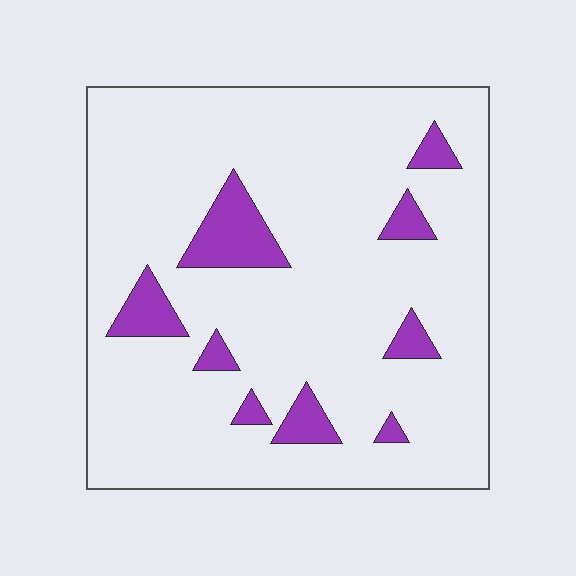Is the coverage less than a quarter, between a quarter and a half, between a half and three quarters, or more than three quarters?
Less than a quarter.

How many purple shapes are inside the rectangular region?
9.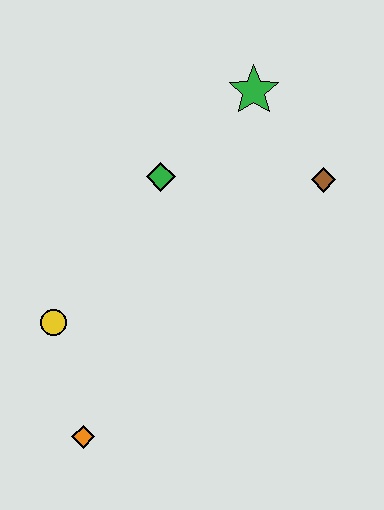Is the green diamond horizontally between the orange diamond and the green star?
Yes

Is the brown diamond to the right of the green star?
Yes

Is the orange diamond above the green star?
No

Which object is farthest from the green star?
The orange diamond is farthest from the green star.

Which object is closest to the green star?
The brown diamond is closest to the green star.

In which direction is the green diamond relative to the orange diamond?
The green diamond is above the orange diamond.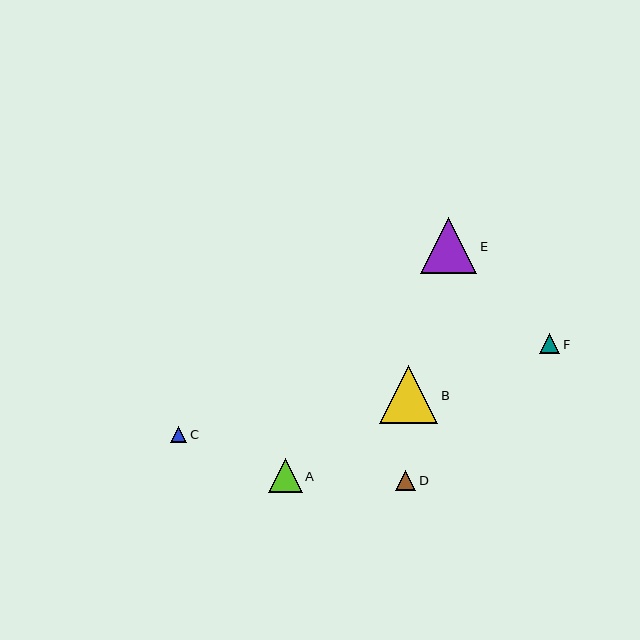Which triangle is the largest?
Triangle B is the largest with a size of approximately 58 pixels.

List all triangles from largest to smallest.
From largest to smallest: B, E, A, D, F, C.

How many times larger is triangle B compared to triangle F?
Triangle B is approximately 2.9 times the size of triangle F.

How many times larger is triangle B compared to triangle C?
Triangle B is approximately 3.5 times the size of triangle C.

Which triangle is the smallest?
Triangle C is the smallest with a size of approximately 17 pixels.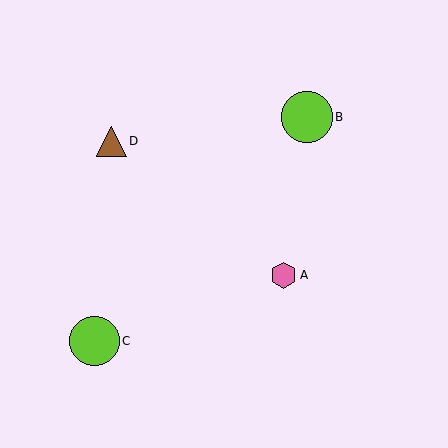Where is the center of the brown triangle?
The center of the brown triangle is at (111, 141).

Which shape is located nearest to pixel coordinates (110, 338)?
The lime circle (labeled C) at (95, 341) is nearest to that location.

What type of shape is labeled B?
Shape B is a lime circle.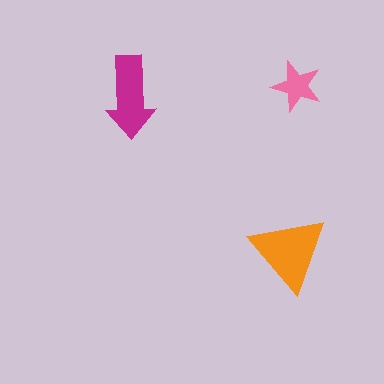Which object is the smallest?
The pink star.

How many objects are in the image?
There are 3 objects in the image.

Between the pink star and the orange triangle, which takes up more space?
The orange triangle.